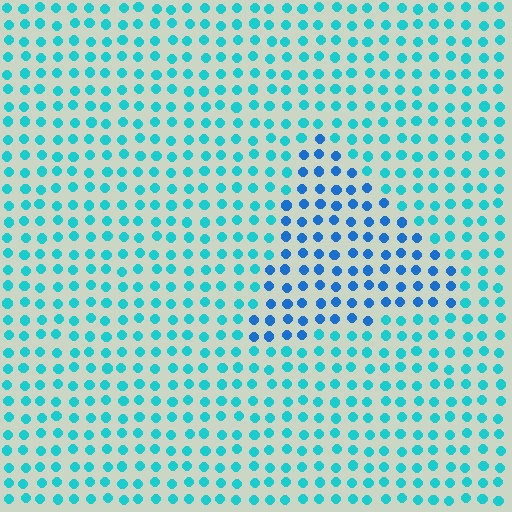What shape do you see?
I see a triangle.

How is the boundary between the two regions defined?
The boundary is defined purely by a slight shift in hue (about 30 degrees). Spacing, size, and orientation are identical on both sides.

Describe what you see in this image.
The image is filled with small cyan elements in a uniform arrangement. A triangle-shaped region is visible where the elements are tinted to a slightly different hue, forming a subtle color boundary.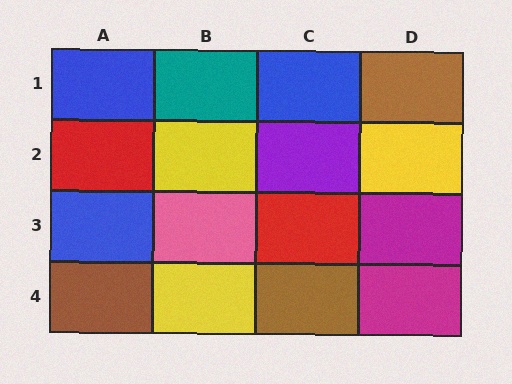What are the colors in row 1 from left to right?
Blue, teal, blue, brown.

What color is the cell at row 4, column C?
Brown.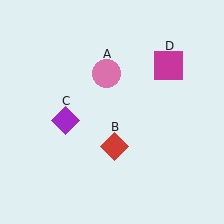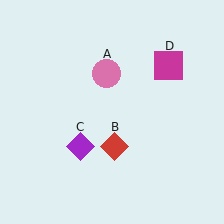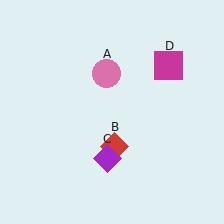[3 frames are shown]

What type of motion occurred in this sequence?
The purple diamond (object C) rotated counterclockwise around the center of the scene.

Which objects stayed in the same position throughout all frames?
Pink circle (object A) and red diamond (object B) and magenta square (object D) remained stationary.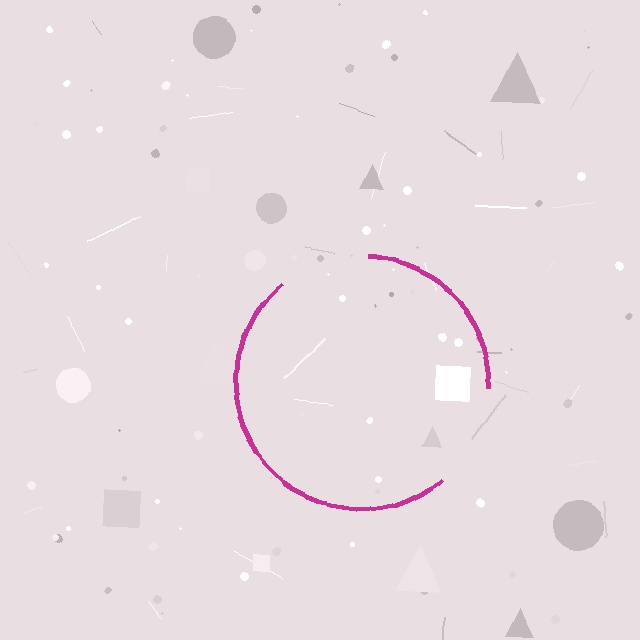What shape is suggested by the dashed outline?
The dashed outline suggests a circle.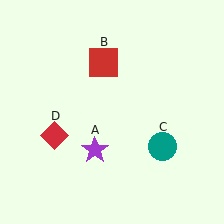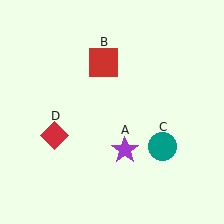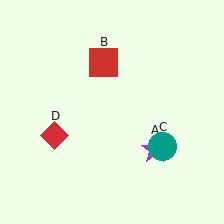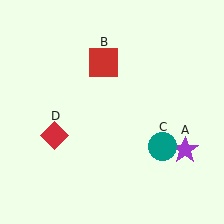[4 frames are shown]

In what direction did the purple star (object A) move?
The purple star (object A) moved right.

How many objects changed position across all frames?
1 object changed position: purple star (object A).